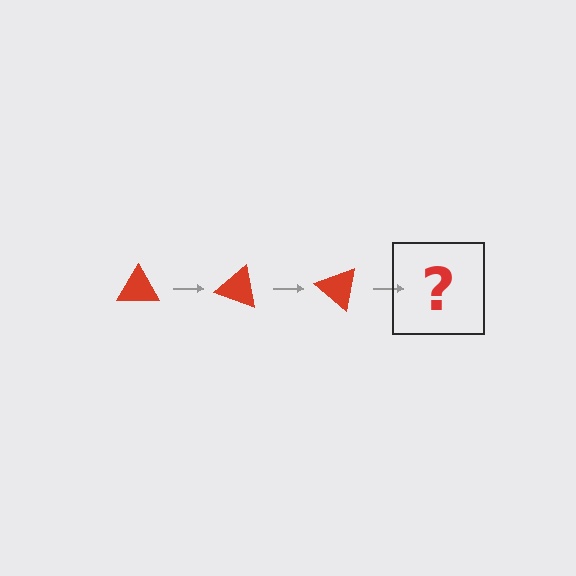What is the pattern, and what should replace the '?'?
The pattern is that the triangle rotates 20 degrees each step. The '?' should be a red triangle rotated 60 degrees.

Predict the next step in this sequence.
The next step is a red triangle rotated 60 degrees.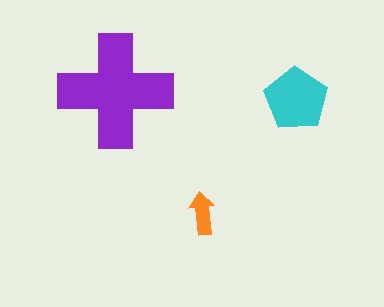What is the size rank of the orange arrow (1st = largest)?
3rd.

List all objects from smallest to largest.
The orange arrow, the cyan pentagon, the purple cross.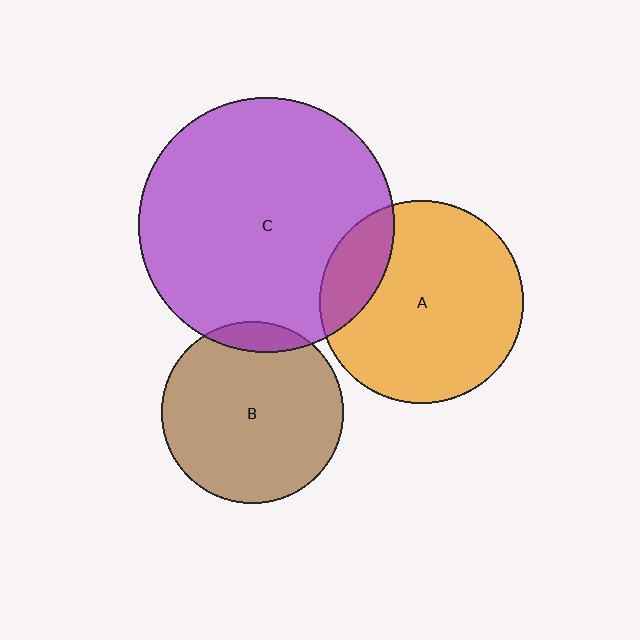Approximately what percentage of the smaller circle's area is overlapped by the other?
Approximately 10%.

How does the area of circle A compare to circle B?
Approximately 1.2 times.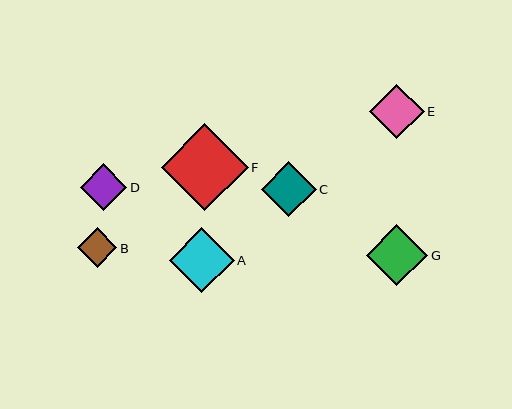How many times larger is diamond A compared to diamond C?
Diamond A is approximately 1.2 times the size of diamond C.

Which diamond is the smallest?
Diamond B is the smallest with a size of approximately 40 pixels.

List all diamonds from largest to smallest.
From largest to smallest: F, A, G, C, E, D, B.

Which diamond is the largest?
Diamond F is the largest with a size of approximately 87 pixels.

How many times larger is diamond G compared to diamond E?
Diamond G is approximately 1.1 times the size of diamond E.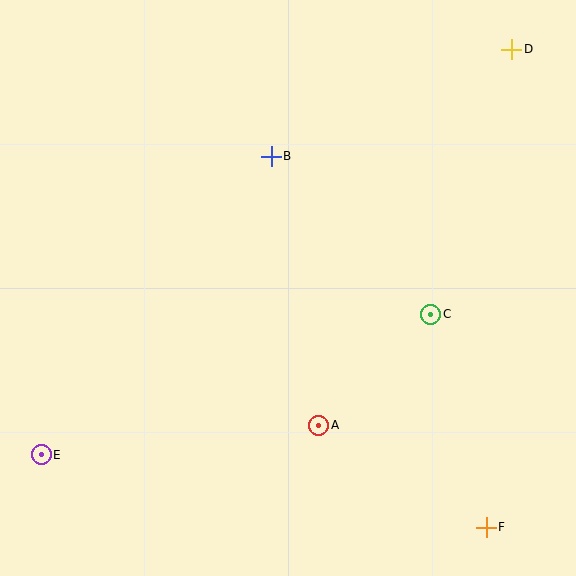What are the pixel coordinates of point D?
Point D is at (512, 49).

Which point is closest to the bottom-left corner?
Point E is closest to the bottom-left corner.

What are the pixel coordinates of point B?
Point B is at (271, 156).